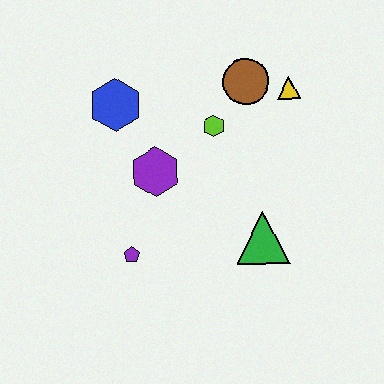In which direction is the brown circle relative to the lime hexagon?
The brown circle is above the lime hexagon.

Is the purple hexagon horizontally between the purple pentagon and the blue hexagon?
No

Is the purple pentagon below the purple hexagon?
Yes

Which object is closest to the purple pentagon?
The purple hexagon is closest to the purple pentagon.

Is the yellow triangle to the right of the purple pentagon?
Yes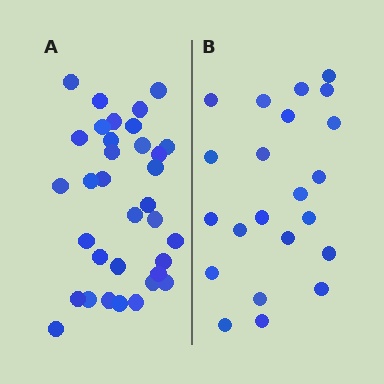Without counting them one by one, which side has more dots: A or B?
Region A (the left region) has more dots.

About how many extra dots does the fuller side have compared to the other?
Region A has roughly 12 or so more dots than region B.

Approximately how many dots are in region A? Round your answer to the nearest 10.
About 30 dots. (The exact count is 34, which rounds to 30.)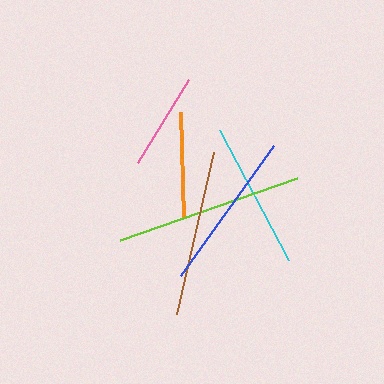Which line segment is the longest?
The lime line is the longest at approximately 188 pixels.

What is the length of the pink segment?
The pink segment is approximately 97 pixels long.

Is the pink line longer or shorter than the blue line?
The blue line is longer than the pink line.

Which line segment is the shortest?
The pink line is the shortest at approximately 97 pixels.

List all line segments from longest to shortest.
From longest to shortest: lime, brown, blue, cyan, orange, pink.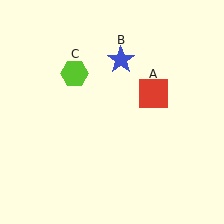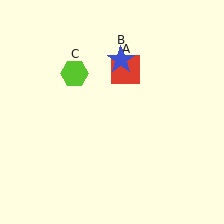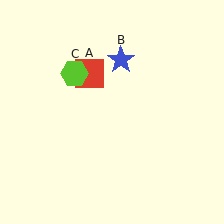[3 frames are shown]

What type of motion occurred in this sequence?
The red square (object A) rotated counterclockwise around the center of the scene.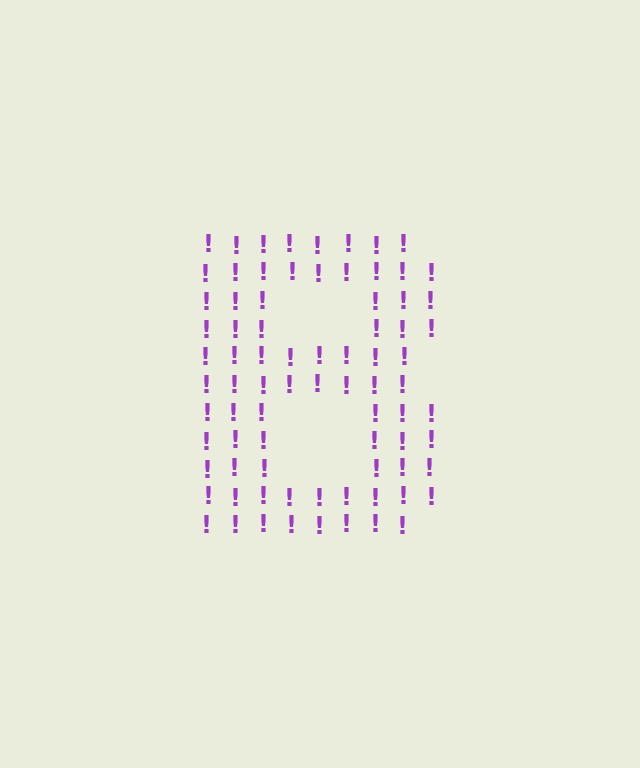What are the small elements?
The small elements are exclamation marks.